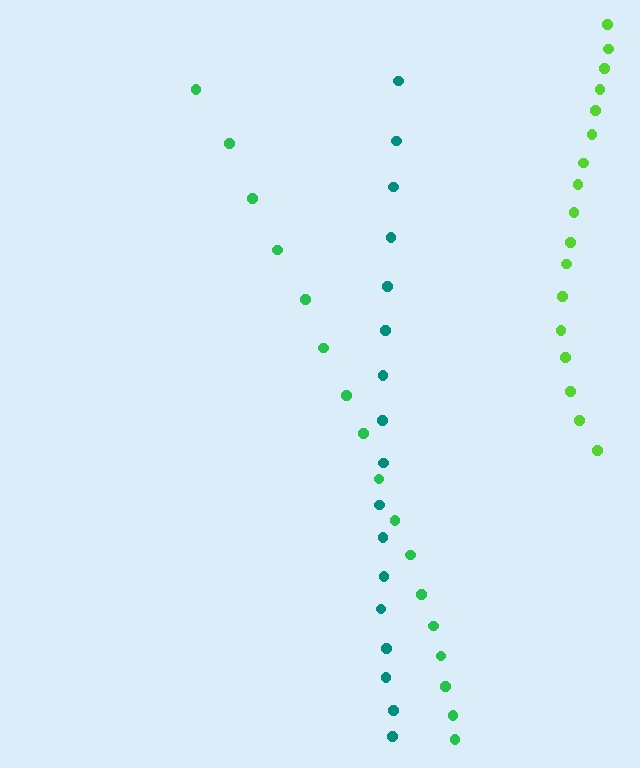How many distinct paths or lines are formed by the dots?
There are 3 distinct paths.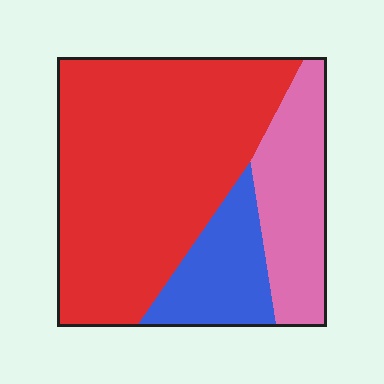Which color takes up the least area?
Blue, at roughly 15%.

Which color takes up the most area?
Red, at roughly 65%.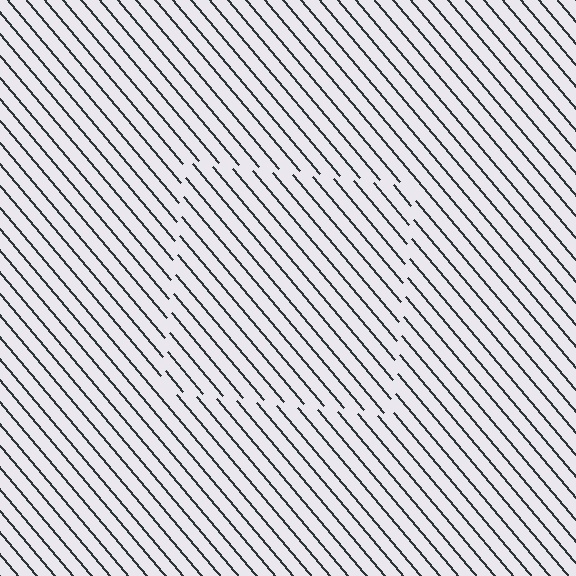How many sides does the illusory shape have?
4 sides — the line-ends trace a square.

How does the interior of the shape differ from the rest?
The interior of the shape contains the same grating, shifted by half a period — the contour is defined by the phase discontinuity where line-ends from the inner and outer gratings abut.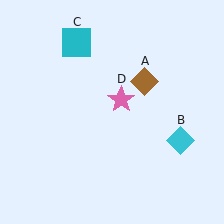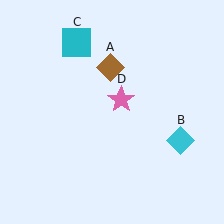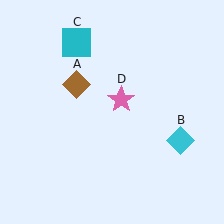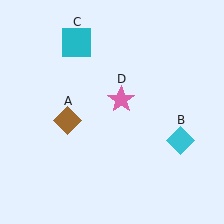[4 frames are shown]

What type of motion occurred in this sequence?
The brown diamond (object A) rotated counterclockwise around the center of the scene.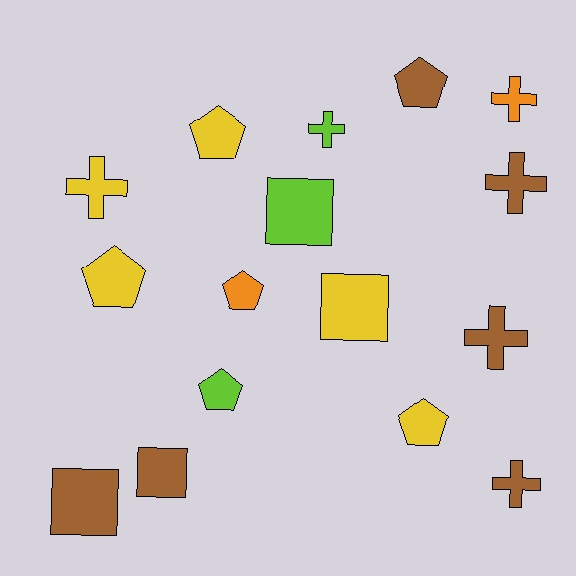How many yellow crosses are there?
There is 1 yellow cross.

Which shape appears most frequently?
Cross, with 6 objects.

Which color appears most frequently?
Brown, with 6 objects.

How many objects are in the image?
There are 16 objects.